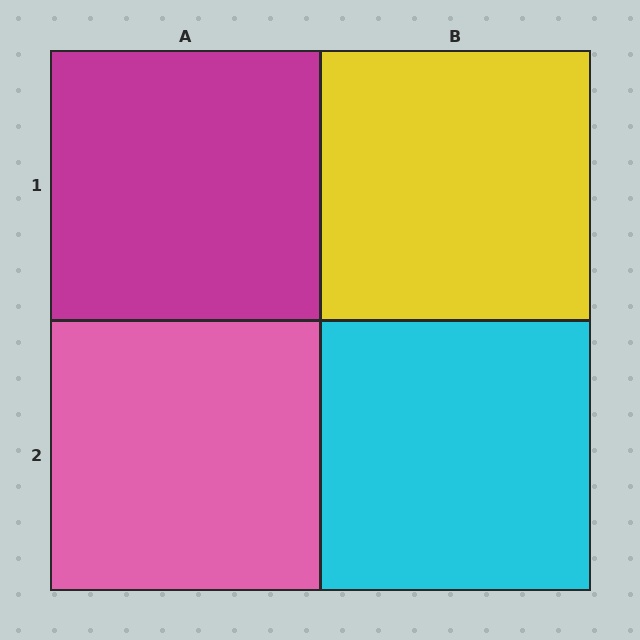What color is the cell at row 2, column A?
Pink.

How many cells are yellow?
1 cell is yellow.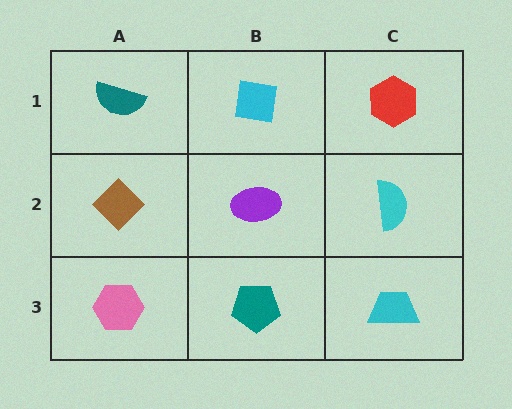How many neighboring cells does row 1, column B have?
3.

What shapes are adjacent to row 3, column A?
A brown diamond (row 2, column A), a teal pentagon (row 3, column B).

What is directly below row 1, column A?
A brown diamond.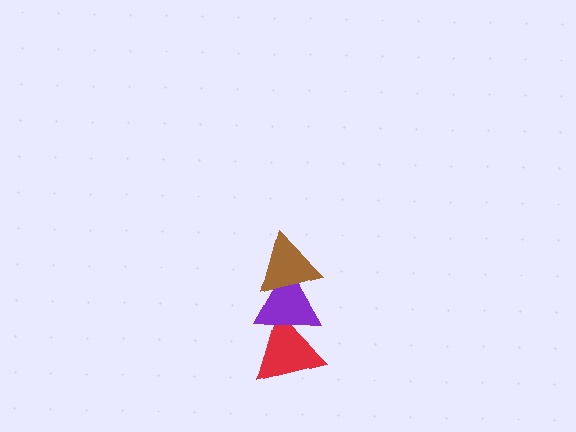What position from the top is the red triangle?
The red triangle is 3rd from the top.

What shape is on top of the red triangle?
The purple triangle is on top of the red triangle.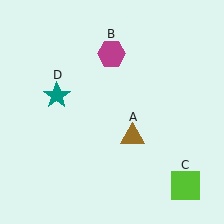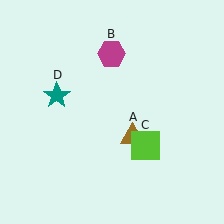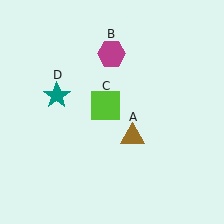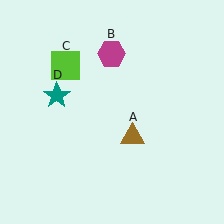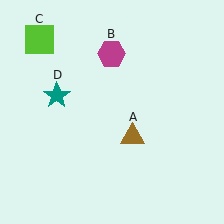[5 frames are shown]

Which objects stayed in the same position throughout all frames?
Brown triangle (object A) and magenta hexagon (object B) and teal star (object D) remained stationary.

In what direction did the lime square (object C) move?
The lime square (object C) moved up and to the left.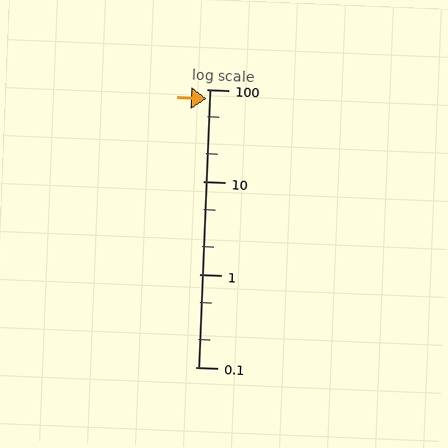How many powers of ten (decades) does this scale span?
The scale spans 3 decades, from 0.1 to 100.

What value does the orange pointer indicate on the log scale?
The pointer indicates approximately 78.